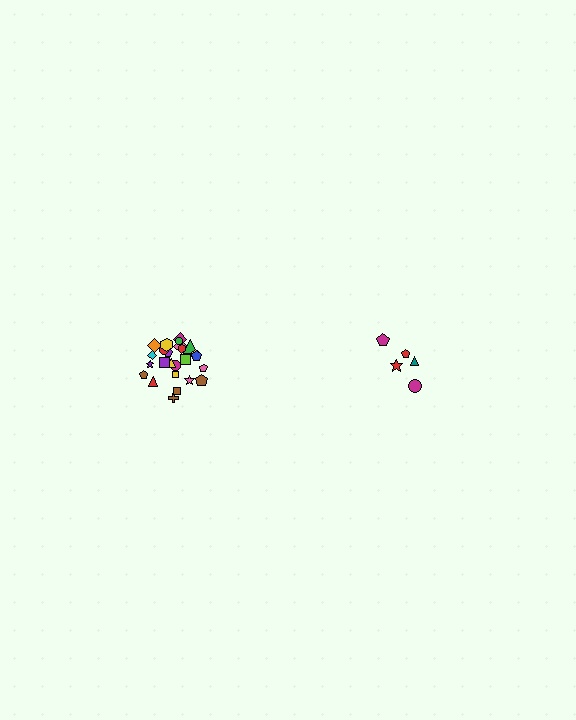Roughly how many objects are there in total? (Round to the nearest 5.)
Roughly 30 objects in total.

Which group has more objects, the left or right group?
The left group.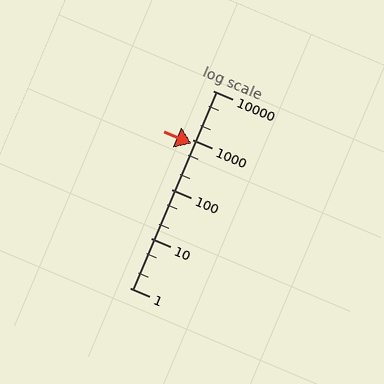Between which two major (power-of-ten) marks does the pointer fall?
The pointer is between 100 and 1000.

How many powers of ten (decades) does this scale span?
The scale spans 4 decades, from 1 to 10000.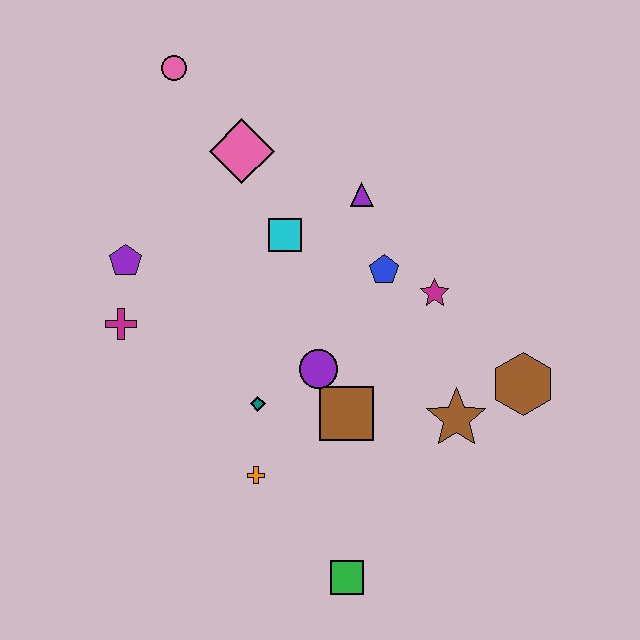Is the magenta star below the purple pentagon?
Yes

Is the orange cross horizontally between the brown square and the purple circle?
No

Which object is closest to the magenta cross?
The purple pentagon is closest to the magenta cross.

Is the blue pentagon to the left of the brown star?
Yes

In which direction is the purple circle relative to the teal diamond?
The purple circle is to the right of the teal diamond.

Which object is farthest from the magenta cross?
The brown hexagon is farthest from the magenta cross.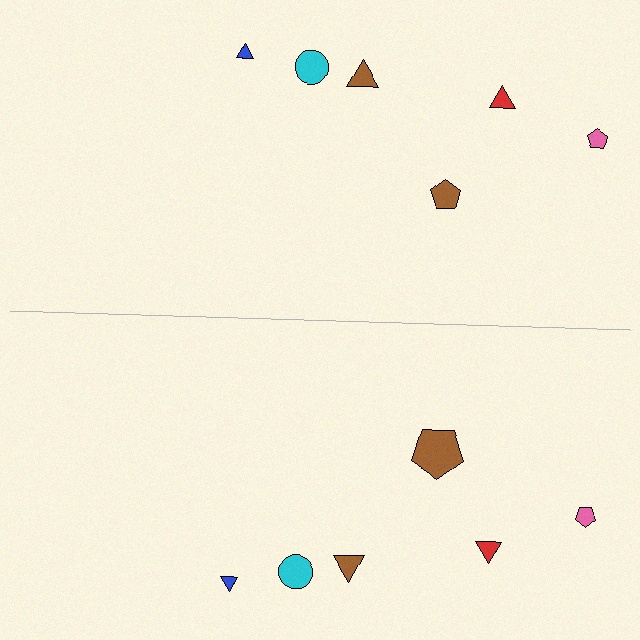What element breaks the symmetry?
The brown pentagon on the bottom side has a different size than its mirror counterpart.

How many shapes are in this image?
There are 12 shapes in this image.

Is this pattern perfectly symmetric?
No, the pattern is not perfectly symmetric. The brown pentagon on the bottom side has a different size than its mirror counterpart.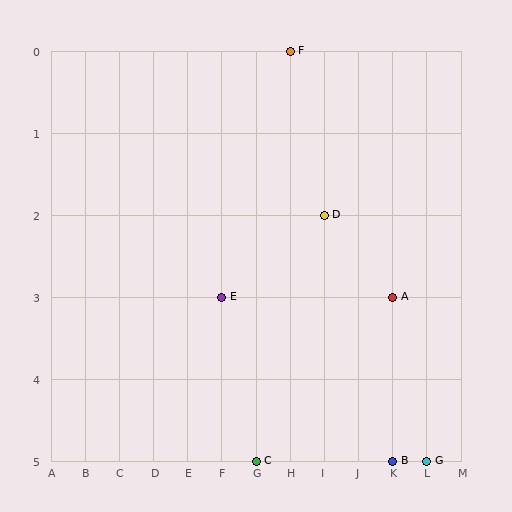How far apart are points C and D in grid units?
Points C and D are 2 columns and 3 rows apart (about 3.6 grid units diagonally).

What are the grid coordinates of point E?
Point E is at grid coordinates (F, 3).